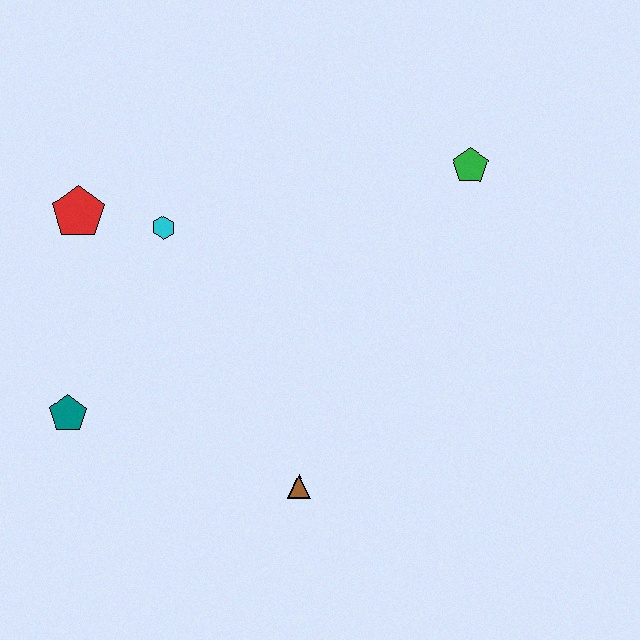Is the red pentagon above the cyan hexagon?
Yes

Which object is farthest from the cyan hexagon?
The green pentagon is farthest from the cyan hexagon.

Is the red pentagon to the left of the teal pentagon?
No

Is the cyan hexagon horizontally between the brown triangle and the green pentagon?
No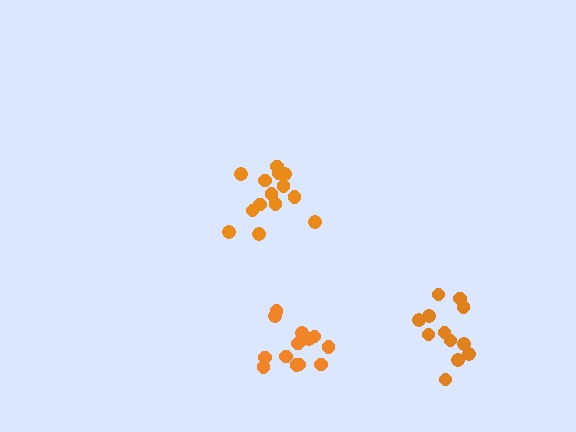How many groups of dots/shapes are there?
There are 3 groups.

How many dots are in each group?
Group 1: 12 dots, Group 2: 14 dots, Group 3: 13 dots (39 total).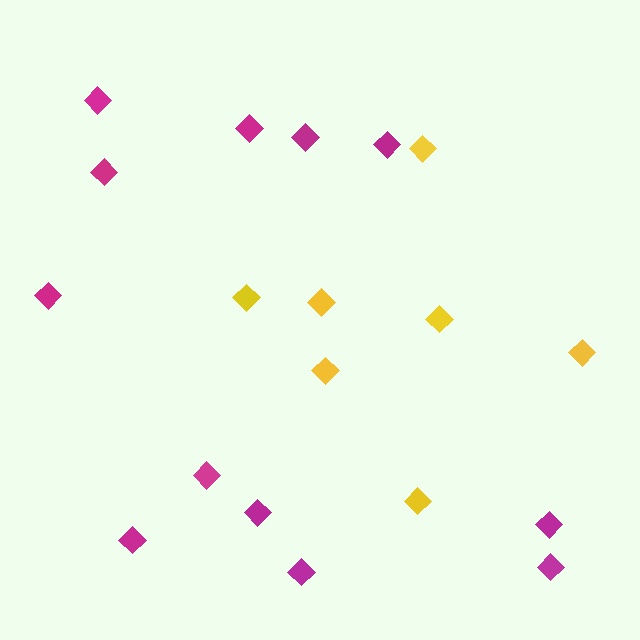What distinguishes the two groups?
There are 2 groups: one group of magenta diamonds (12) and one group of yellow diamonds (7).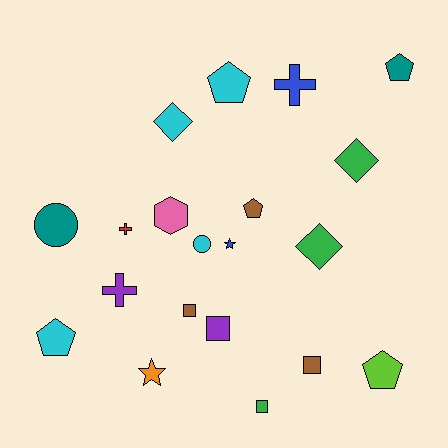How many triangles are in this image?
There are no triangles.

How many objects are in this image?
There are 20 objects.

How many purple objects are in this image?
There are 2 purple objects.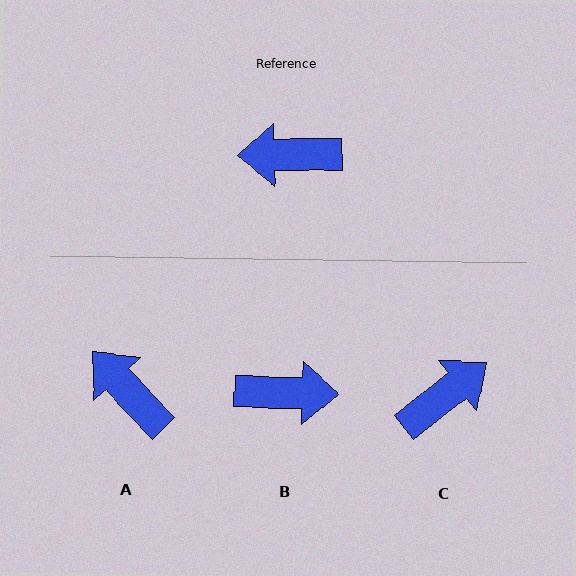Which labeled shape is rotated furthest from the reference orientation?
B, about 178 degrees away.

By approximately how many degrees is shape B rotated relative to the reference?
Approximately 178 degrees counter-clockwise.